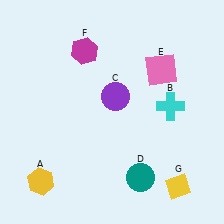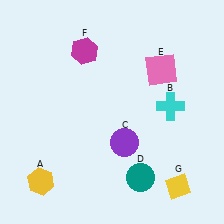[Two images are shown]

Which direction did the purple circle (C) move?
The purple circle (C) moved down.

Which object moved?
The purple circle (C) moved down.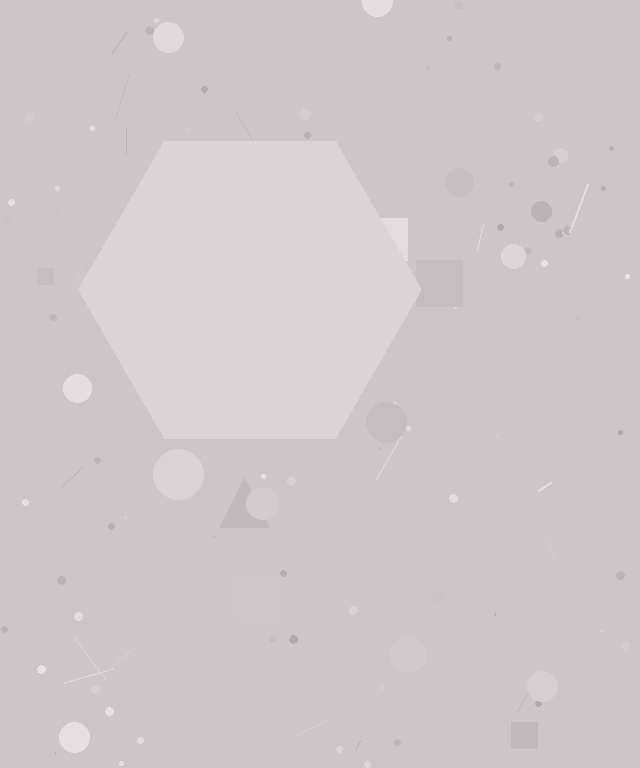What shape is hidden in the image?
A hexagon is hidden in the image.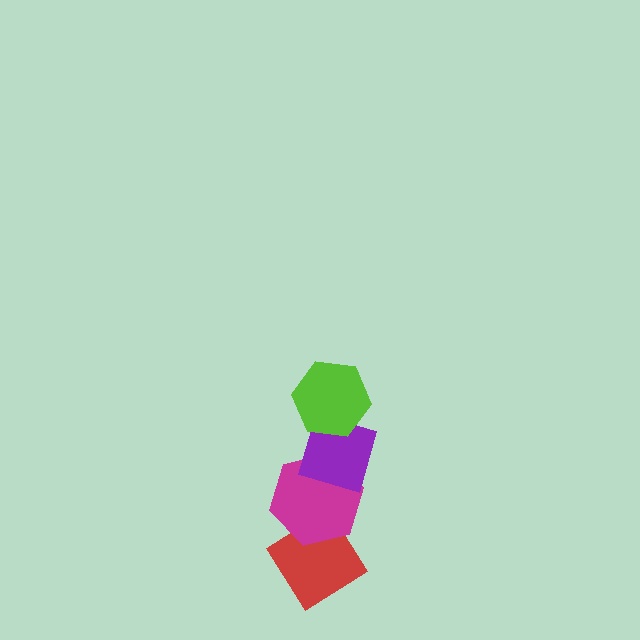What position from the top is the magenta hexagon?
The magenta hexagon is 3rd from the top.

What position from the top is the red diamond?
The red diamond is 4th from the top.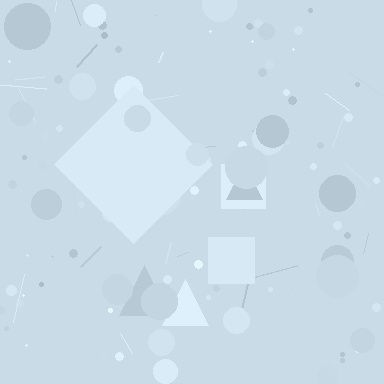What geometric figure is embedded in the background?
A diamond is embedded in the background.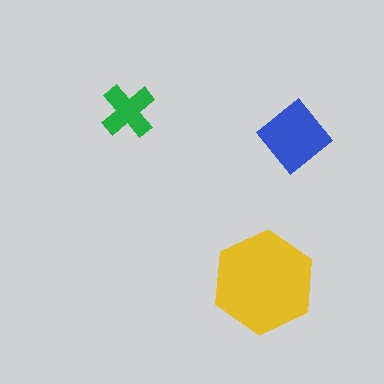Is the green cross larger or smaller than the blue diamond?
Smaller.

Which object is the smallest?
The green cross.